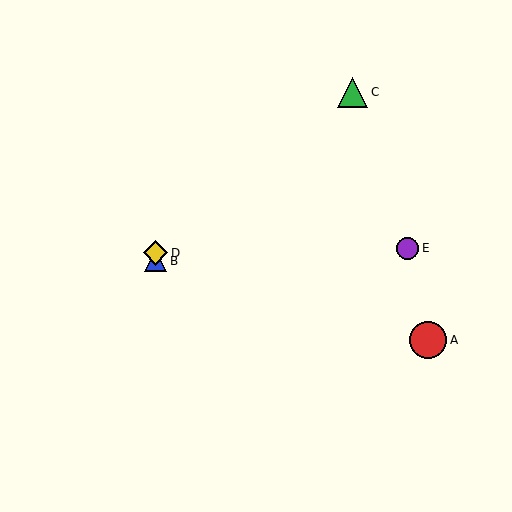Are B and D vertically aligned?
Yes, both are at x≈155.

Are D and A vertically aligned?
No, D is at x≈155 and A is at x≈428.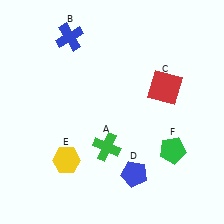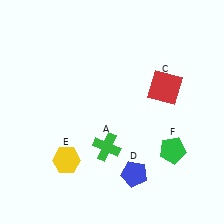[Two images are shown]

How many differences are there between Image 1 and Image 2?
There is 1 difference between the two images.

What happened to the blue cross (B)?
The blue cross (B) was removed in Image 2. It was in the top-left area of Image 1.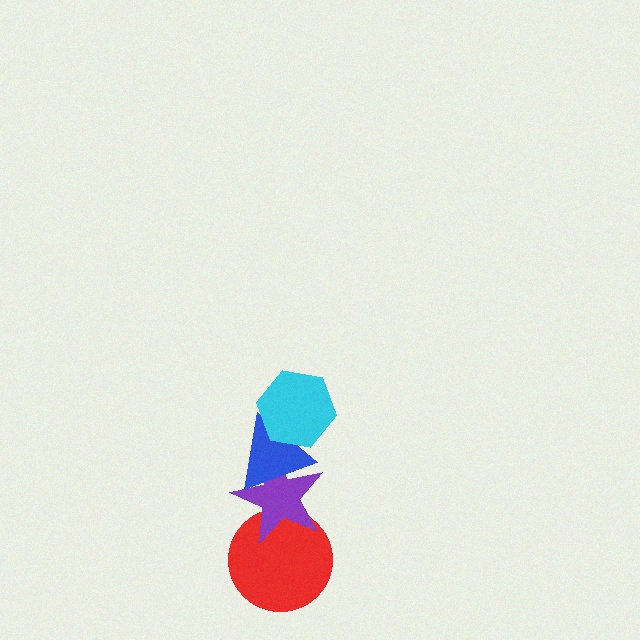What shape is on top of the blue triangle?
The cyan hexagon is on top of the blue triangle.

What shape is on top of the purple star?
The blue triangle is on top of the purple star.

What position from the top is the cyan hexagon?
The cyan hexagon is 1st from the top.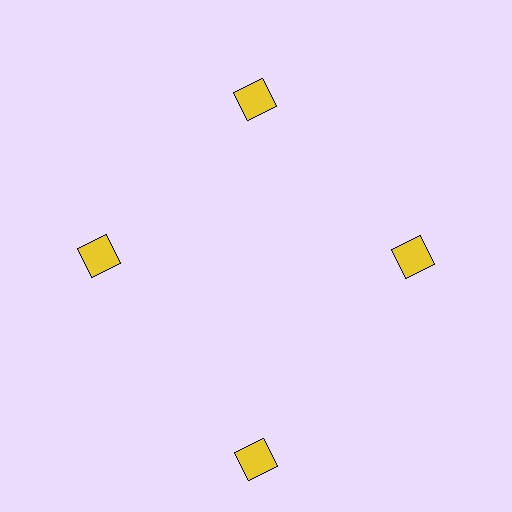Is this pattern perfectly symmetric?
No. The 4 yellow diamonds are arranged in a ring, but one element near the 6 o'clock position is pushed outward from the center, breaking the 4-fold rotational symmetry.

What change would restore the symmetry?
The symmetry would be restored by moving it inward, back onto the ring so that all 4 diamonds sit at equal angles and equal distance from the center.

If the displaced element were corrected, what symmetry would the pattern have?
It would have 4-fold rotational symmetry — the pattern would map onto itself every 90 degrees.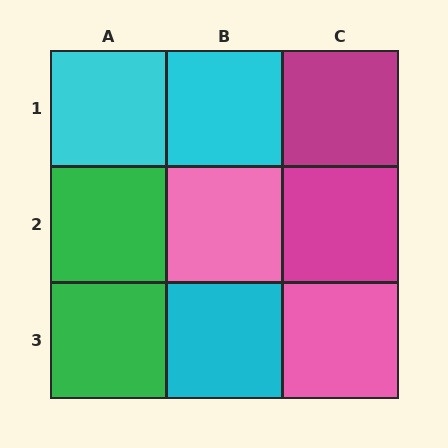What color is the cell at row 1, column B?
Cyan.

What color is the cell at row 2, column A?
Green.